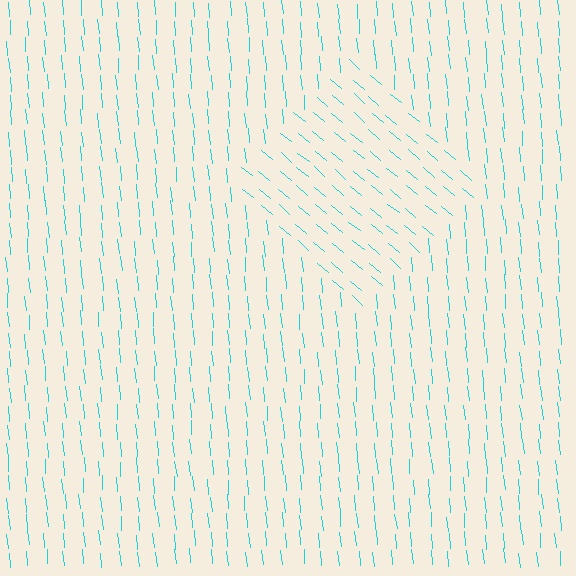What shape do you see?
I see a diamond.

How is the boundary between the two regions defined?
The boundary is defined purely by a change in line orientation (approximately 45 degrees difference). All lines are the same color and thickness.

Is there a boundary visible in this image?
Yes, there is a texture boundary formed by a change in line orientation.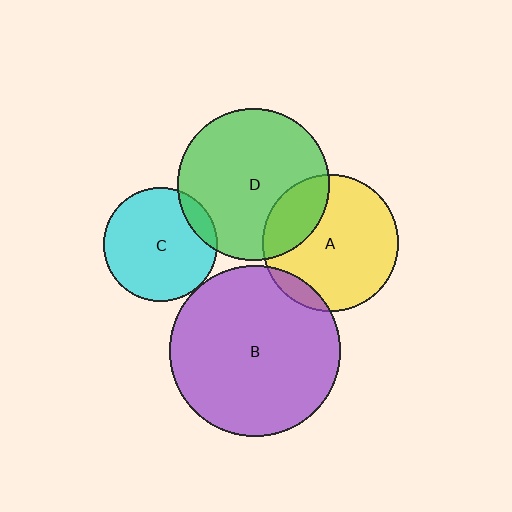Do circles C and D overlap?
Yes.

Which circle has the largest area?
Circle B (purple).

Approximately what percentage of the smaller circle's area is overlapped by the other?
Approximately 10%.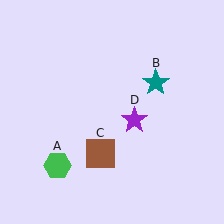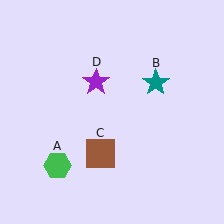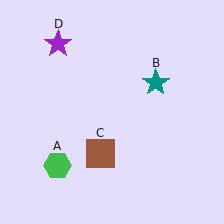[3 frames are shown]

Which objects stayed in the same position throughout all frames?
Green hexagon (object A) and teal star (object B) and brown square (object C) remained stationary.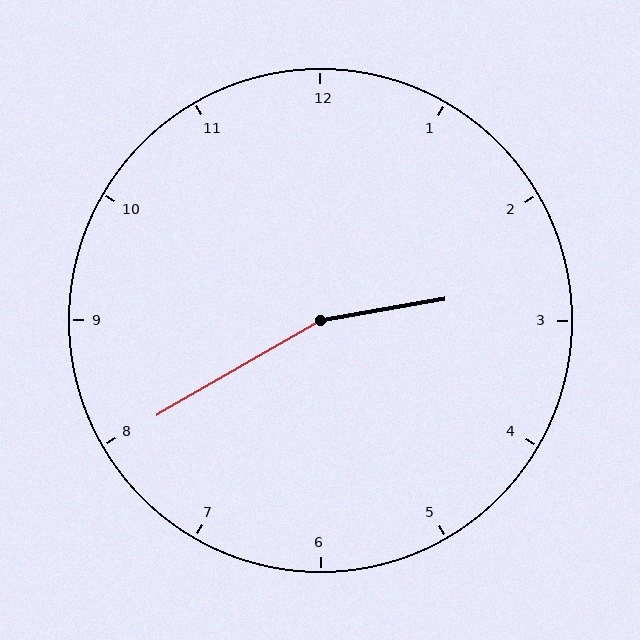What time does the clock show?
2:40.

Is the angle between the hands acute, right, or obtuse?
It is obtuse.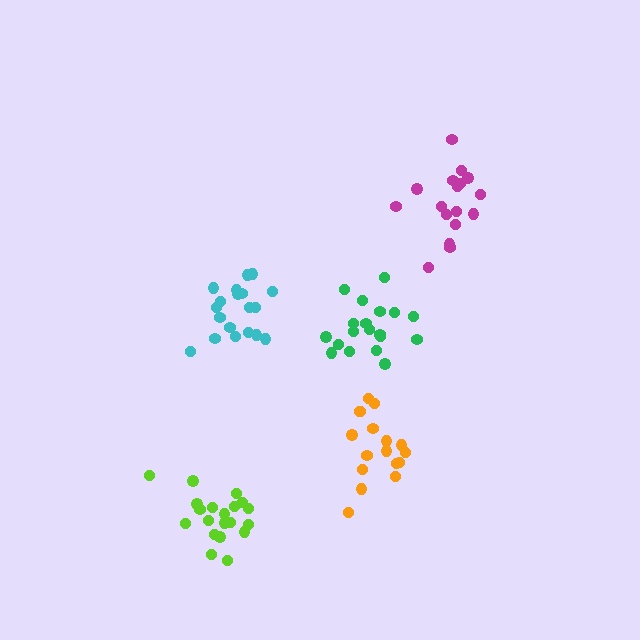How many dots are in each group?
Group 1: 19 dots, Group 2: 20 dots, Group 3: 17 dots, Group 4: 19 dots, Group 5: 17 dots (92 total).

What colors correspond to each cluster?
The clusters are colored: cyan, lime, magenta, green, orange.